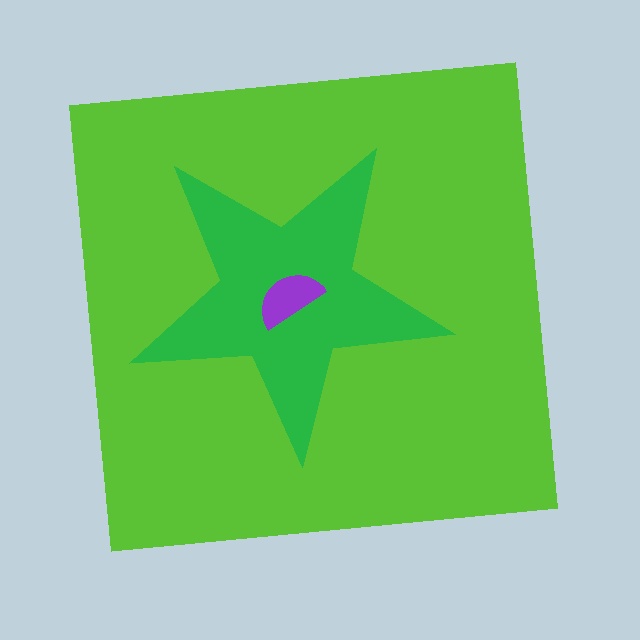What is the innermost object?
The purple semicircle.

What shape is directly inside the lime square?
The green star.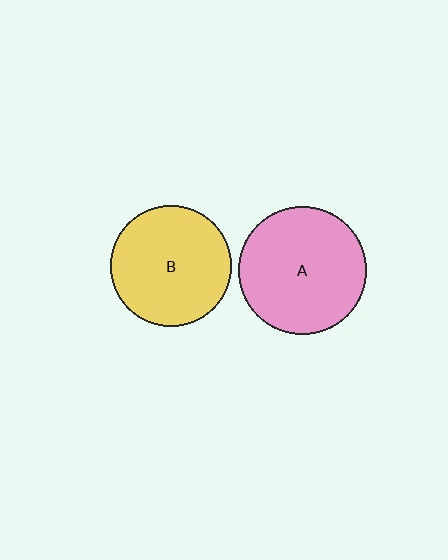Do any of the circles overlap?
No, none of the circles overlap.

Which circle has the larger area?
Circle A (pink).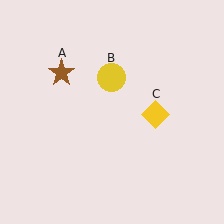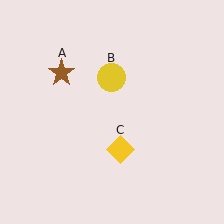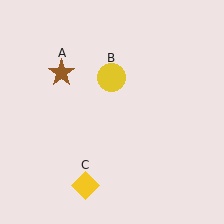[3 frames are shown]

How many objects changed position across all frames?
1 object changed position: yellow diamond (object C).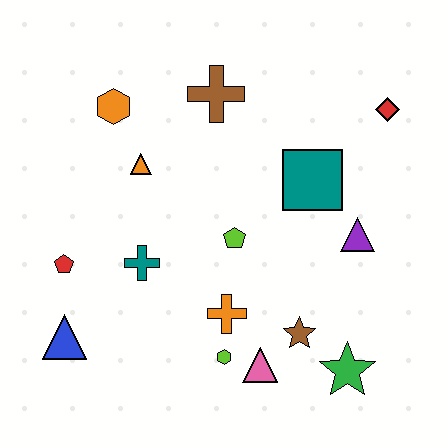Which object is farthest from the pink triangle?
The orange hexagon is farthest from the pink triangle.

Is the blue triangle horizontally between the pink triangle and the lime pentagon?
No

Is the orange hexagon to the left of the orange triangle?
Yes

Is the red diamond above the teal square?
Yes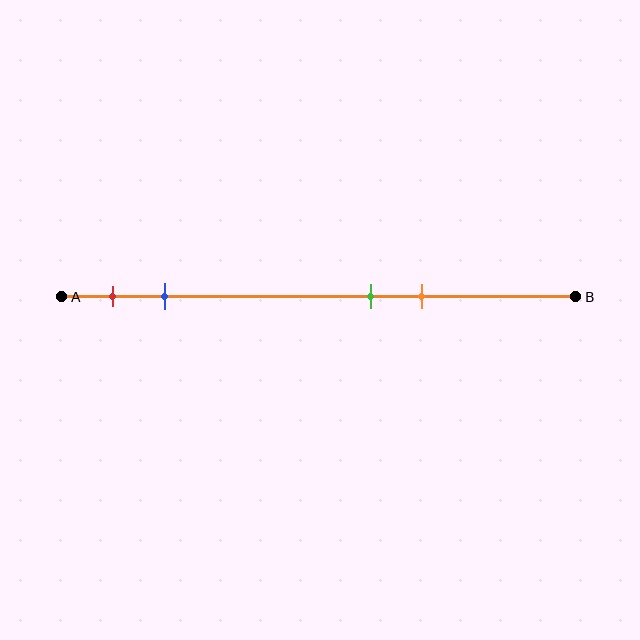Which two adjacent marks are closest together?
The green and orange marks are the closest adjacent pair.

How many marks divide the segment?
There are 4 marks dividing the segment.